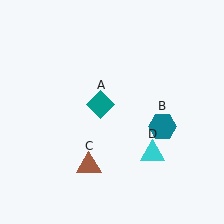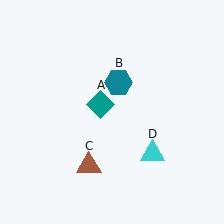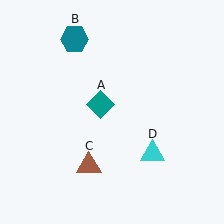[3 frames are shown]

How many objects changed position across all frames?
1 object changed position: teal hexagon (object B).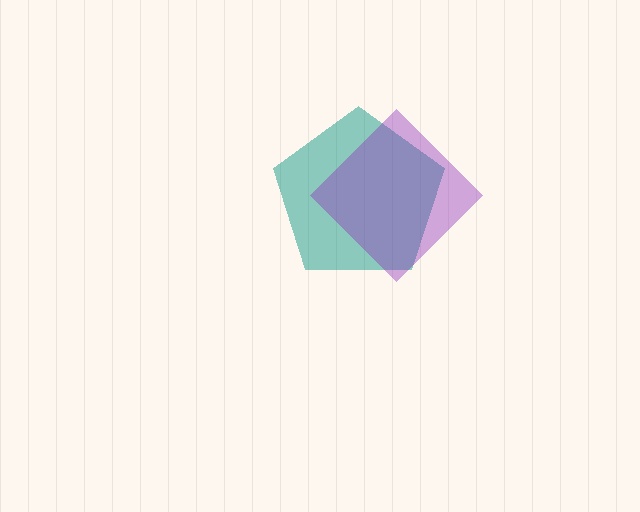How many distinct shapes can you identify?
There are 2 distinct shapes: a teal pentagon, a purple diamond.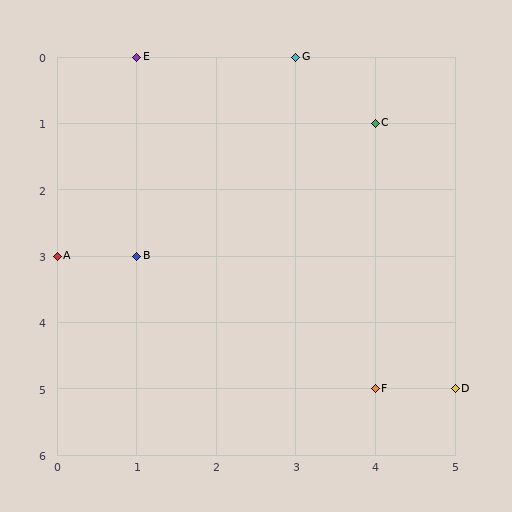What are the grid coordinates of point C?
Point C is at grid coordinates (4, 1).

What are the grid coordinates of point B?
Point B is at grid coordinates (1, 3).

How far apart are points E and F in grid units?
Points E and F are 3 columns and 5 rows apart (about 5.8 grid units diagonally).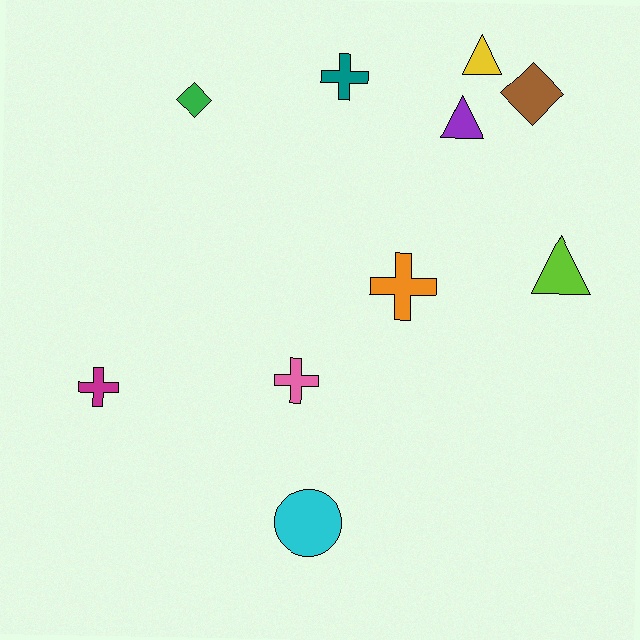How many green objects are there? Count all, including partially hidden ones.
There is 1 green object.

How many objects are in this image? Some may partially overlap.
There are 10 objects.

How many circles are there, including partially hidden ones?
There is 1 circle.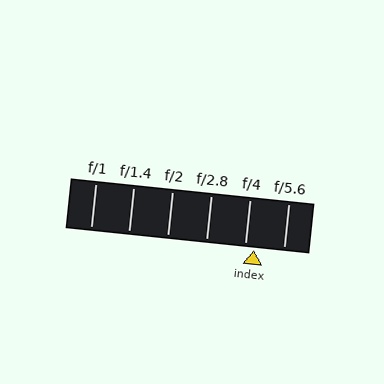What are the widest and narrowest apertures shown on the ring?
The widest aperture shown is f/1 and the narrowest is f/5.6.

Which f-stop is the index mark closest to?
The index mark is closest to f/4.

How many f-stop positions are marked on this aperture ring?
There are 6 f-stop positions marked.